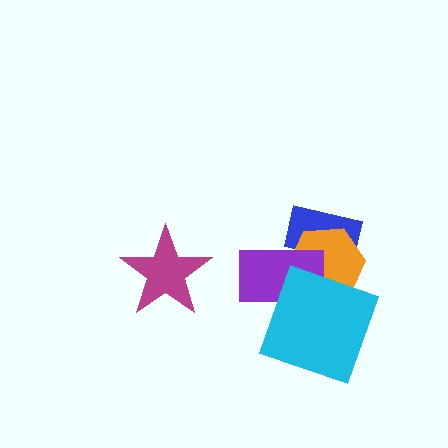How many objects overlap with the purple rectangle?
3 objects overlap with the purple rectangle.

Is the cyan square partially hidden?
No, no other shape covers it.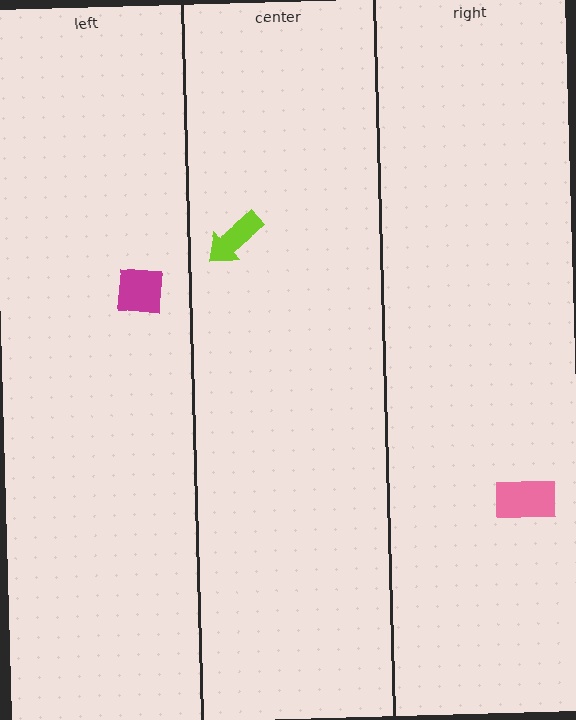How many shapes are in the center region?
1.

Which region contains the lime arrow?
The center region.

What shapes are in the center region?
The lime arrow.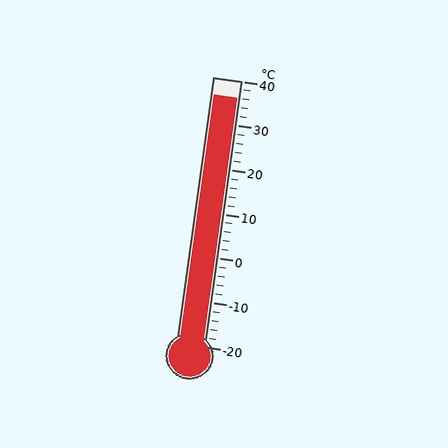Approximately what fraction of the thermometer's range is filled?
The thermometer is filled to approximately 95% of its range.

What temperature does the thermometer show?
The thermometer shows approximately 36°C.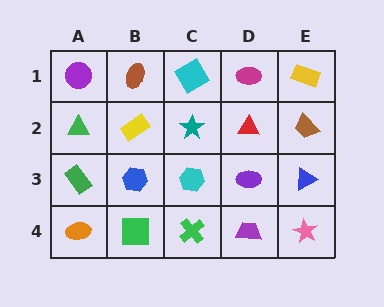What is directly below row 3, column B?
A green square.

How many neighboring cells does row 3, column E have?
3.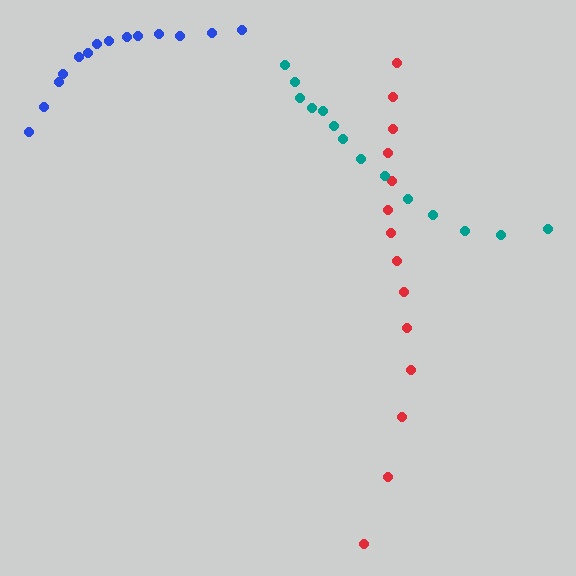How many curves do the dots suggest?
There are 3 distinct paths.